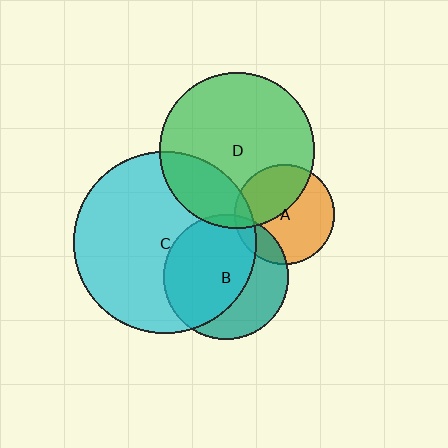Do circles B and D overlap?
Yes.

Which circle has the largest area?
Circle C (cyan).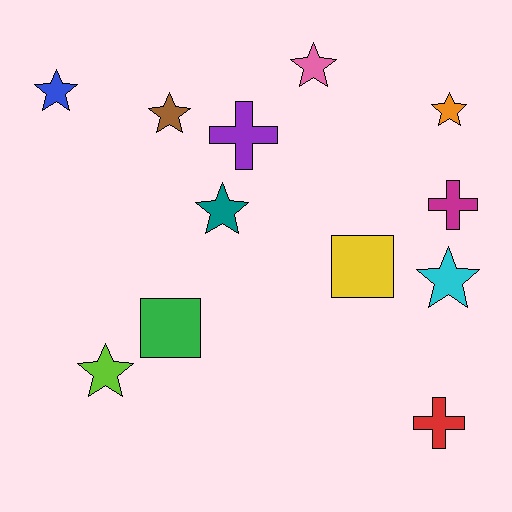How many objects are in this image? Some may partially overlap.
There are 12 objects.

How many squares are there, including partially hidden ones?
There are 2 squares.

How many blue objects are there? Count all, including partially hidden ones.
There is 1 blue object.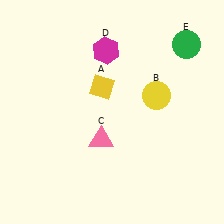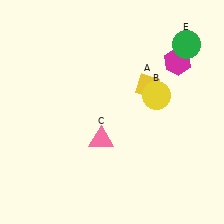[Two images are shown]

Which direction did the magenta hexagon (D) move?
The magenta hexagon (D) moved right.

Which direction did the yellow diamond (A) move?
The yellow diamond (A) moved right.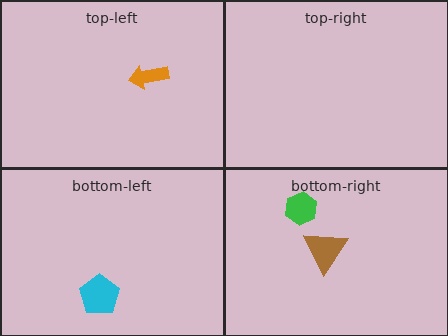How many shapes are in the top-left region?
1.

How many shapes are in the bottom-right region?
2.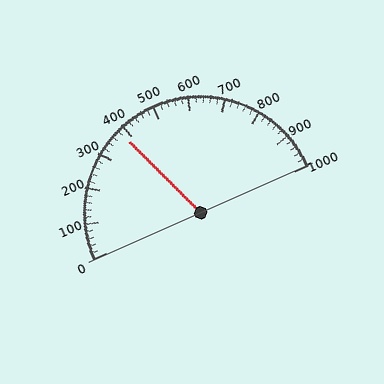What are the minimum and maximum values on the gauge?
The gauge ranges from 0 to 1000.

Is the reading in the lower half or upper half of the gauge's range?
The reading is in the lower half of the range (0 to 1000).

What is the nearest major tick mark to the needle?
The nearest major tick mark is 400.